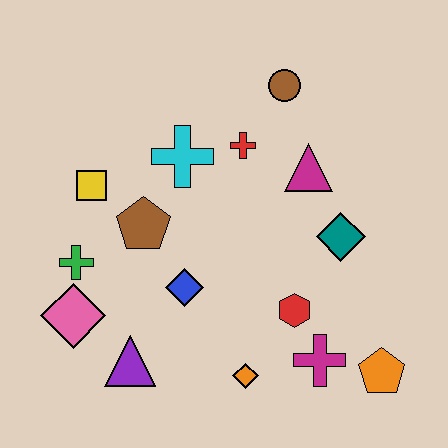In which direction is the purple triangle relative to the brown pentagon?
The purple triangle is below the brown pentagon.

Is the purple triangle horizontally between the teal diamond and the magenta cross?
No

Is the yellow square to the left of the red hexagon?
Yes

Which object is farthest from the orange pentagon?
The yellow square is farthest from the orange pentagon.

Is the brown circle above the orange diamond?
Yes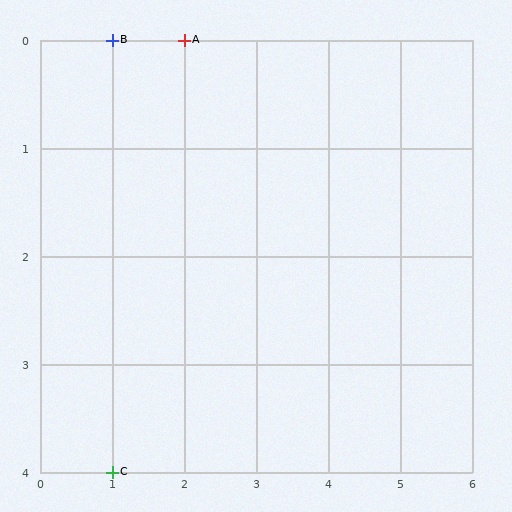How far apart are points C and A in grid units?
Points C and A are 1 column and 4 rows apart (about 4.1 grid units diagonally).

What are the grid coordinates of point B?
Point B is at grid coordinates (1, 0).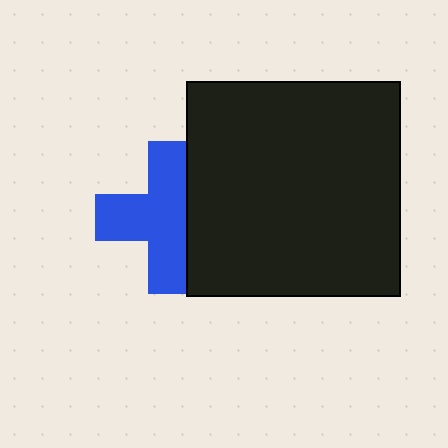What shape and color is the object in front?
The object in front is a black square.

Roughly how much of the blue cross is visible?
Most of it is visible (roughly 67%).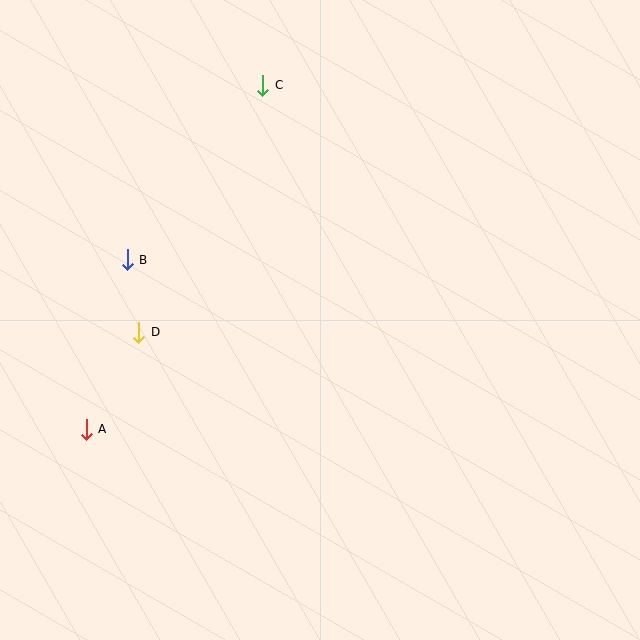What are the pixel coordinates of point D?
Point D is at (139, 332).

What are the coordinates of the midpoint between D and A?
The midpoint between D and A is at (113, 381).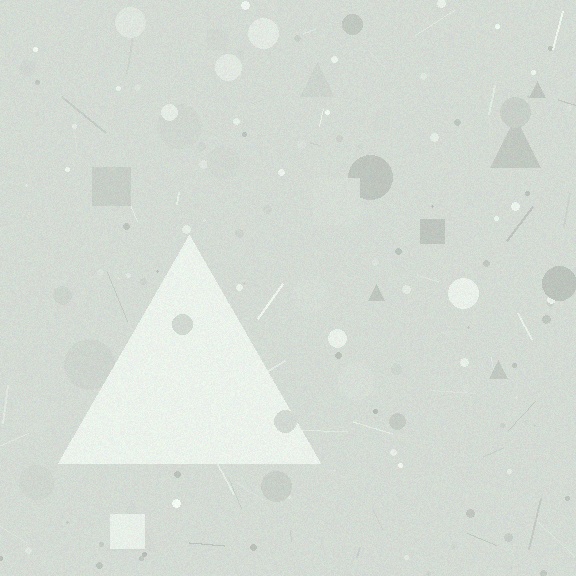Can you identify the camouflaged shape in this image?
The camouflaged shape is a triangle.